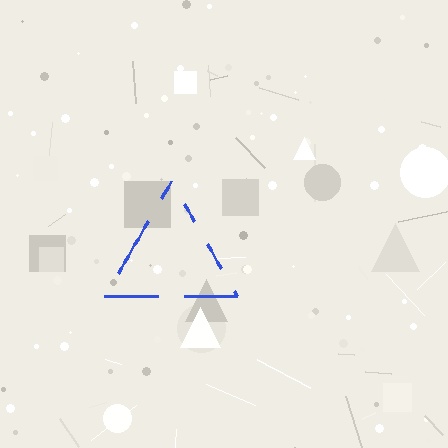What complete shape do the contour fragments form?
The contour fragments form a triangle.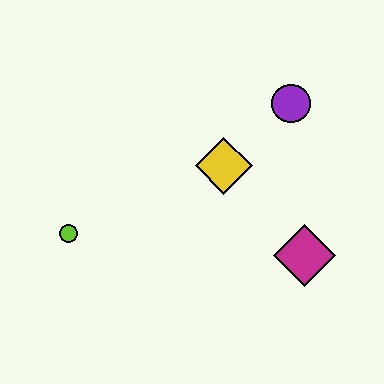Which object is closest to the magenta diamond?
The yellow diamond is closest to the magenta diamond.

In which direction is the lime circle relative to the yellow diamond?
The lime circle is to the left of the yellow diamond.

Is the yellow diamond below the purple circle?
Yes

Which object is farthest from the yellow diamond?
The lime circle is farthest from the yellow diamond.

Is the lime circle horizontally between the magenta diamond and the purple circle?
No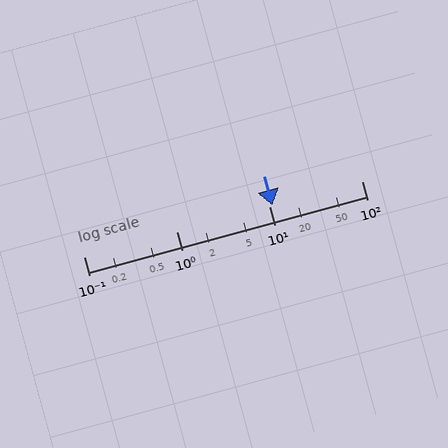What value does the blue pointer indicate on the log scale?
The pointer indicates approximately 11.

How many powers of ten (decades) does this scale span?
The scale spans 3 decades, from 0.1 to 100.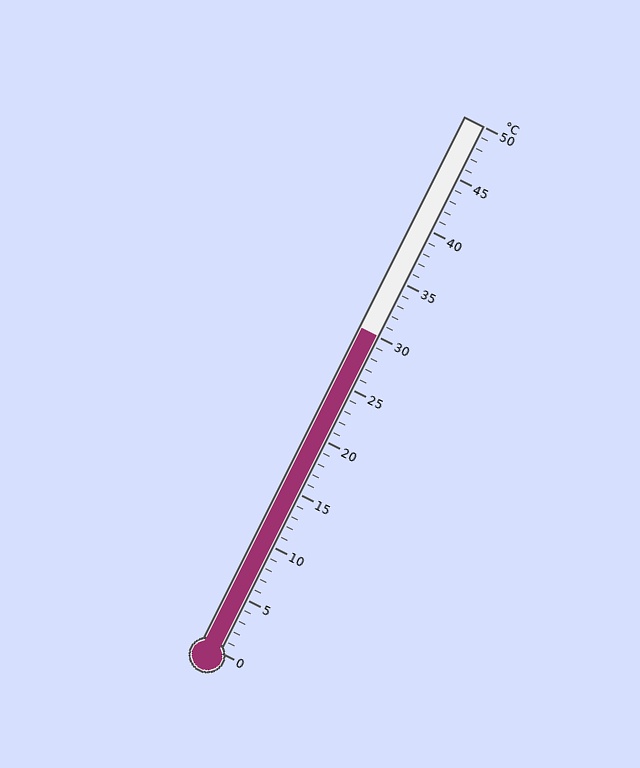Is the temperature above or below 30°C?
The temperature is at 30°C.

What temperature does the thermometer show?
The thermometer shows approximately 30°C.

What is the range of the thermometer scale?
The thermometer scale ranges from 0°C to 50°C.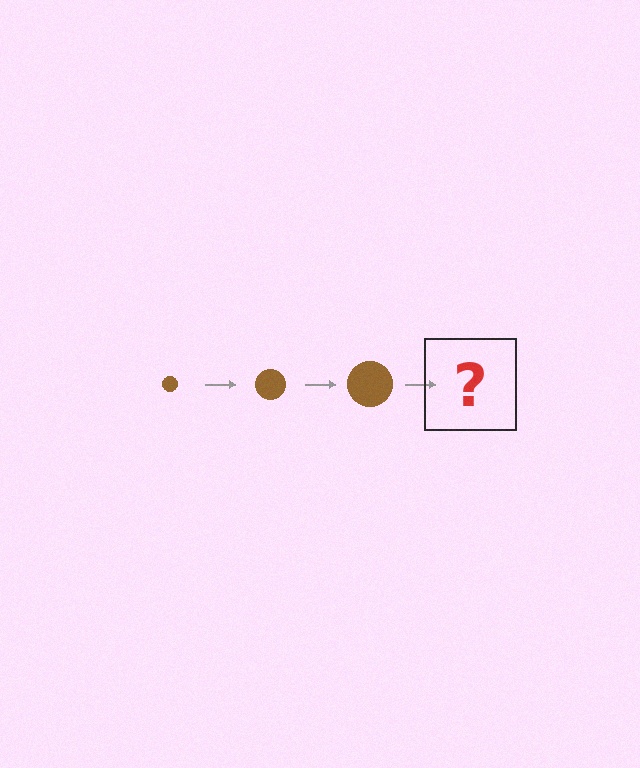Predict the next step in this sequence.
The next step is a brown circle, larger than the previous one.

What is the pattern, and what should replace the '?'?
The pattern is that the circle gets progressively larger each step. The '?' should be a brown circle, larger than the previous one.